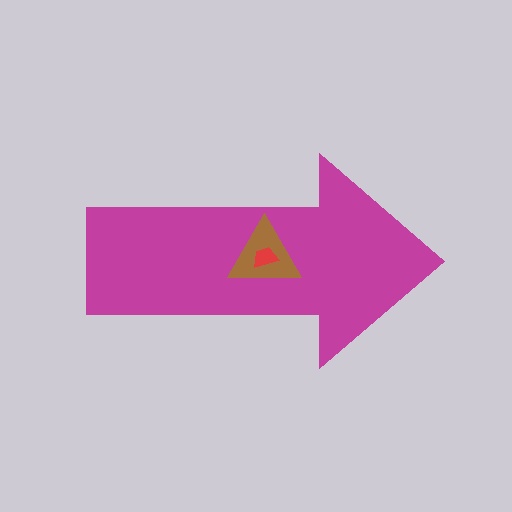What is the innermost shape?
The red trapezoid.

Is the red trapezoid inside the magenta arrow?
Yes.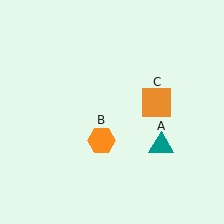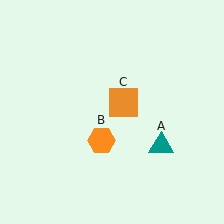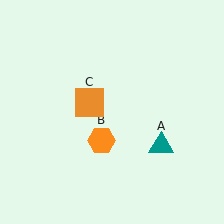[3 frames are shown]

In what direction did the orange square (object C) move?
The orange square (object C) moved left.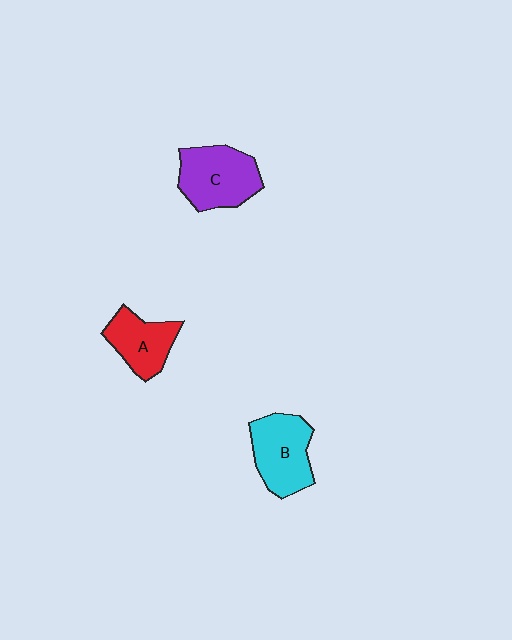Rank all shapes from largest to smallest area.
From largest to smallest: C (purple), B (cyan), A (red).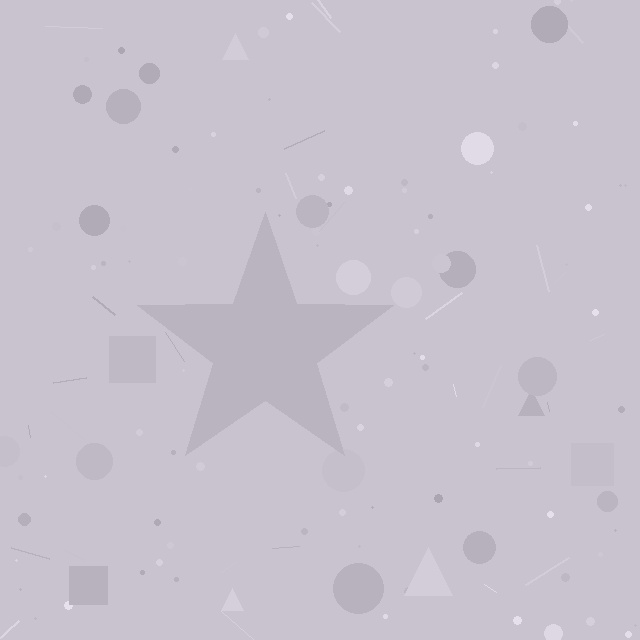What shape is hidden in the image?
A star is hidden in the image.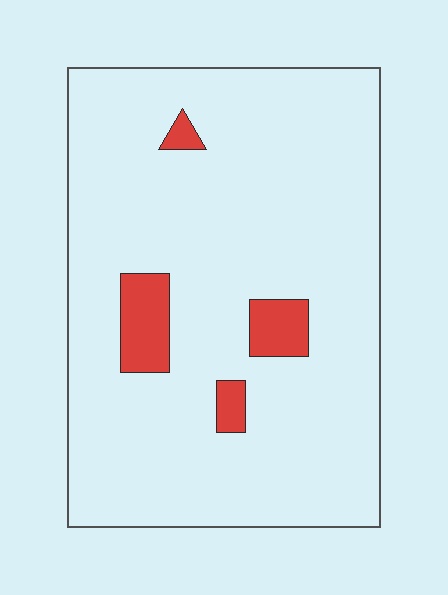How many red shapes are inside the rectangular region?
4.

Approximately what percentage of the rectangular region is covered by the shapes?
Approximately 10%.